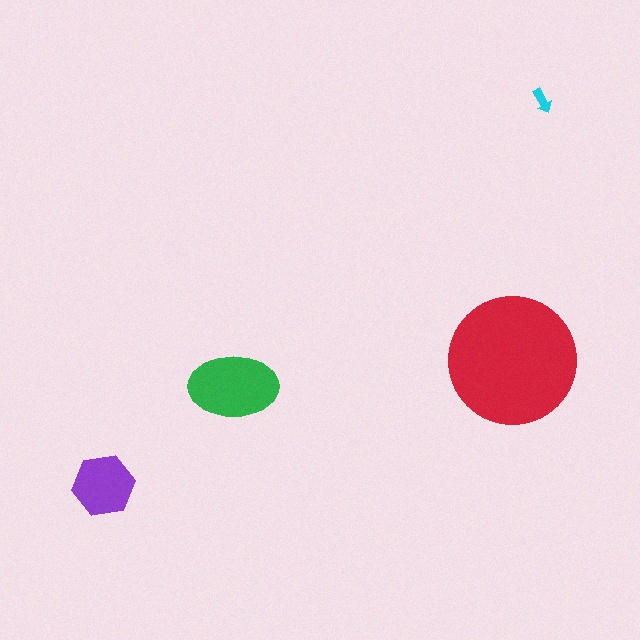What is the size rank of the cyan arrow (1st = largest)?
4th.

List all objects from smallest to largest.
The cyan arrow, the purple hexagon, the green ellipse, the red circle.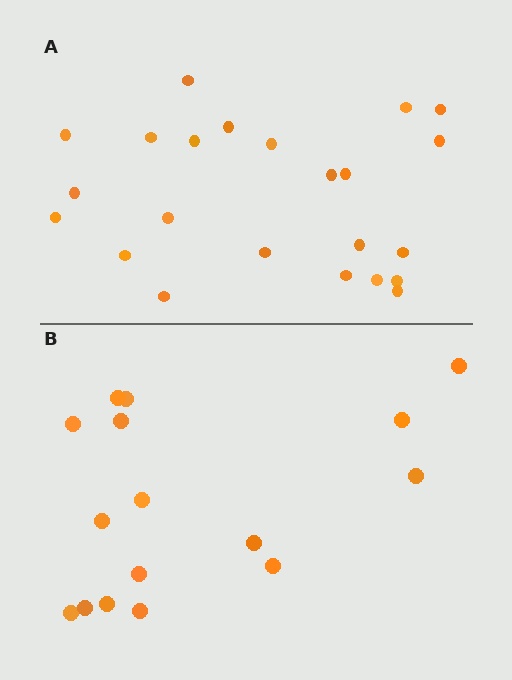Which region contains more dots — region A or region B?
Region A (the top region) has more dots.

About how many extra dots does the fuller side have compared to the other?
Region A has roughly 8 or so more dots than region B.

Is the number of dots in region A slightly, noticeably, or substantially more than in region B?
Region A has noticeably more, but not dramatically so. The ratio is roughly 1.4 to 1.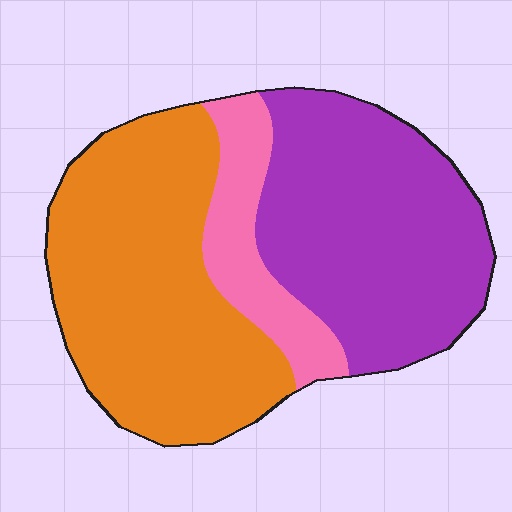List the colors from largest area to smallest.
From largest to smallest: orange, purple, pink.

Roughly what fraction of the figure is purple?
Purple covers 41% of the figure.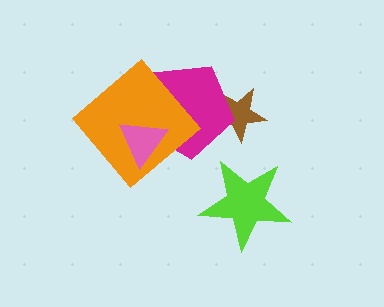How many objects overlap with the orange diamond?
2 objects overlap with the orange diamond.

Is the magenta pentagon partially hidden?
Yes, it is partially covered by another shape.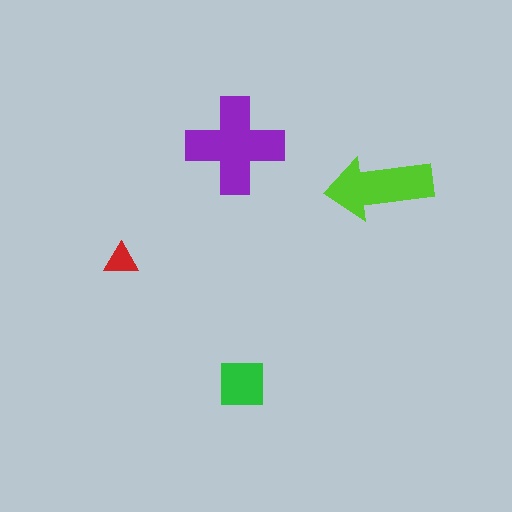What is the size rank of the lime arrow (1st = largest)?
2nd.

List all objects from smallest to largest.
The red triangle, the green square, the lime arrow, the purple cross.